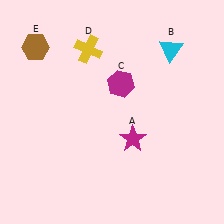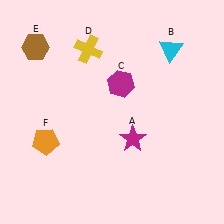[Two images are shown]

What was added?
An orange pentagon (F) was added in Image 2.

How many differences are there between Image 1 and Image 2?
There is 1 difference between the two images.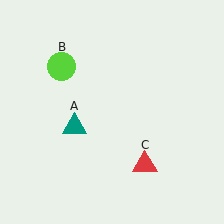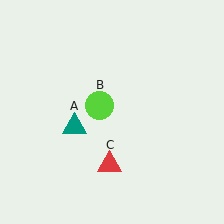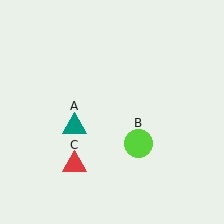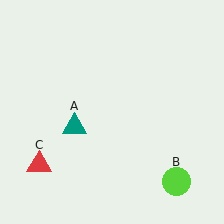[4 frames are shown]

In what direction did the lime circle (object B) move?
The lime circle (object B) moved down and to the right.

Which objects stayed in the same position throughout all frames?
Teal triangle (object A) remained stationary.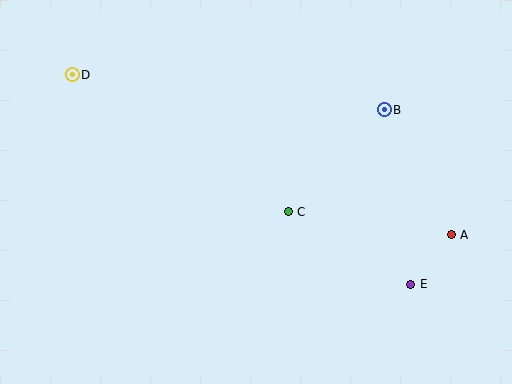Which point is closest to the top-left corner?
Point D is closest to the top-left corner.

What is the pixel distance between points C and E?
The distance between C and E is 142 pixels.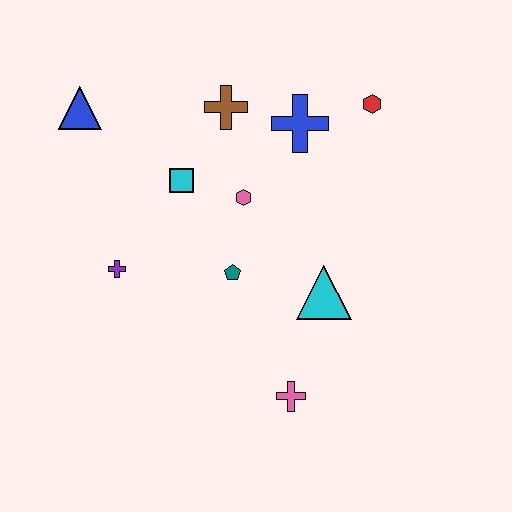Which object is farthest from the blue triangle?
The pink cross is farthest from the blue triangle.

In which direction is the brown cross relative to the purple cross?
The brown cross is above the purple cross.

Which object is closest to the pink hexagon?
The cyan square is closest to the pink hexagon.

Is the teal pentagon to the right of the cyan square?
Yes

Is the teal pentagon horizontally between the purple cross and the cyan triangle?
Yes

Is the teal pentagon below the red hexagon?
Yes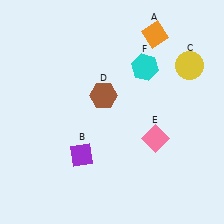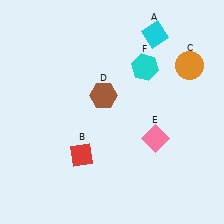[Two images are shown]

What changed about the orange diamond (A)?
In Image 1, A is orange. In Image 2, it changed to cyan.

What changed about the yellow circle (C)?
In Image 1, C is yellow. In Image 2, it changed to orange.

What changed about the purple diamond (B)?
In Image 1, B is purple. In Image 2, it changed to red.